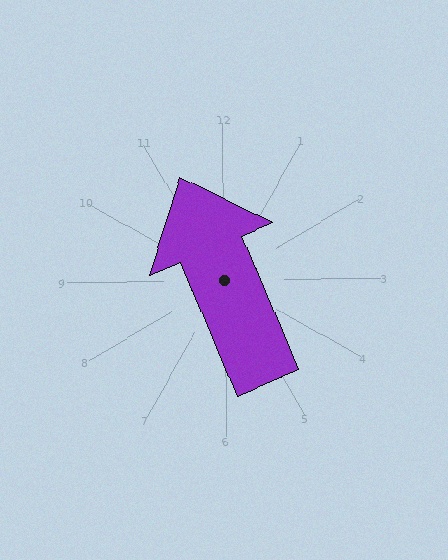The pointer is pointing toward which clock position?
Roughly 11 o'clock.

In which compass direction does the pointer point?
North.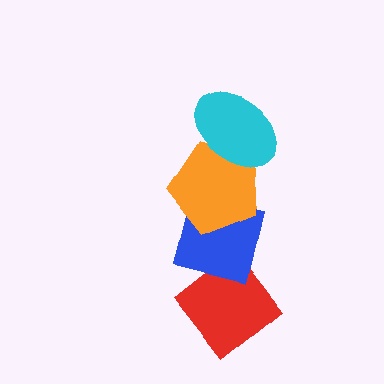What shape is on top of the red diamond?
The blue square is on top of the red diamond.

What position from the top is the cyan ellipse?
The cyan ellipse is 1st from the top.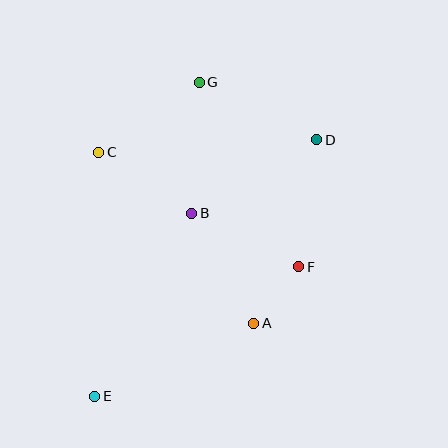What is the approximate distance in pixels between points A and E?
The distance between A and E is approximately 175 pixels.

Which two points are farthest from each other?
Points D and E are farthest from each other.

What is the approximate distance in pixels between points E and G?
The distance between E and G is approximately 331 pixels.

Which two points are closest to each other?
Points A and F are closest to each other.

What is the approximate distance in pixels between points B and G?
The distance between B and G is approximately 131 pixels.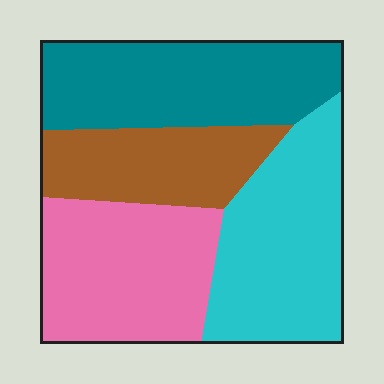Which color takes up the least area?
Brown, at roughly 20%.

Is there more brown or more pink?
Pink.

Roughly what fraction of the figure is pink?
Pink covers about 25% of the figure.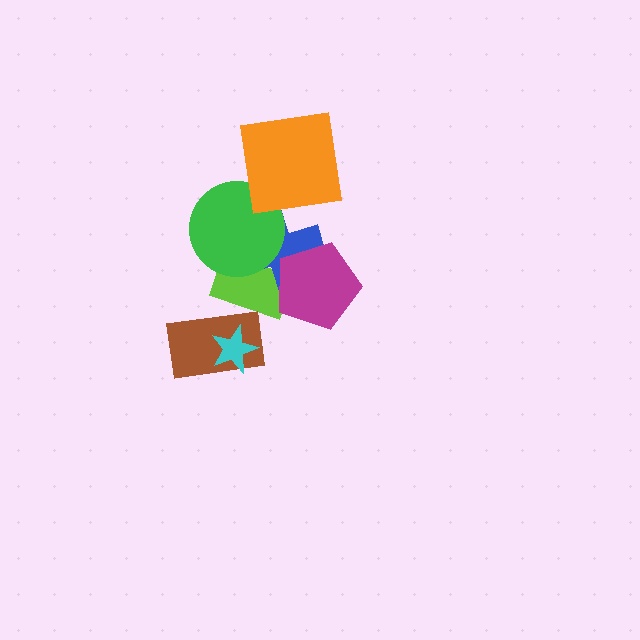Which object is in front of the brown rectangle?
The cyan star is in front of the brown rectangle.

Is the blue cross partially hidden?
Yes, it is partially covered by another shape.